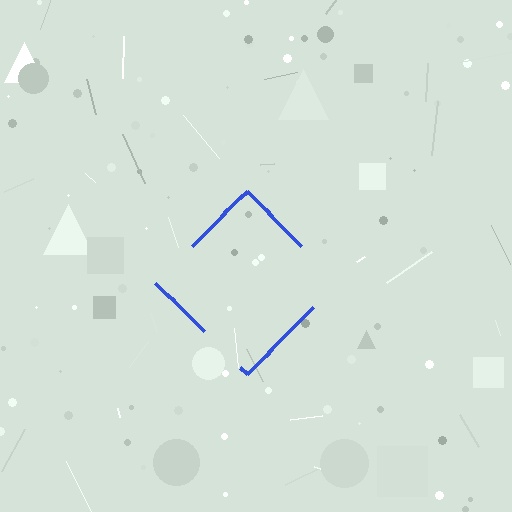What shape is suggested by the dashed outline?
The dashed outline suggests a diamond.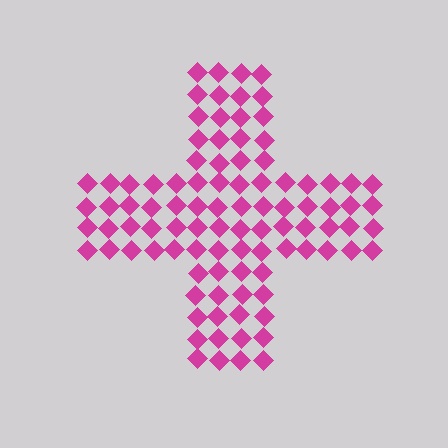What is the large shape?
The large shape is a cross.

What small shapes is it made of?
It is made of small diamonds.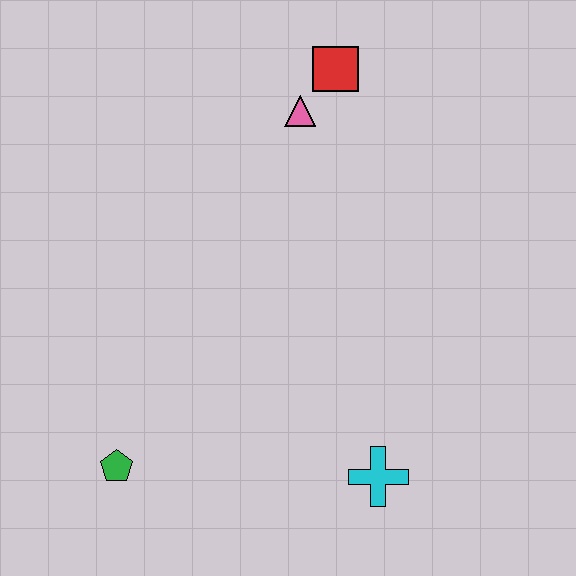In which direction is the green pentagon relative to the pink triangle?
The green pentagon is below the pink triangle.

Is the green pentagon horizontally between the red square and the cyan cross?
No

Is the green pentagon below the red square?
Yes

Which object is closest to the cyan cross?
The green pentagon is closest to the cyan cross.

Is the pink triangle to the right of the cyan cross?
No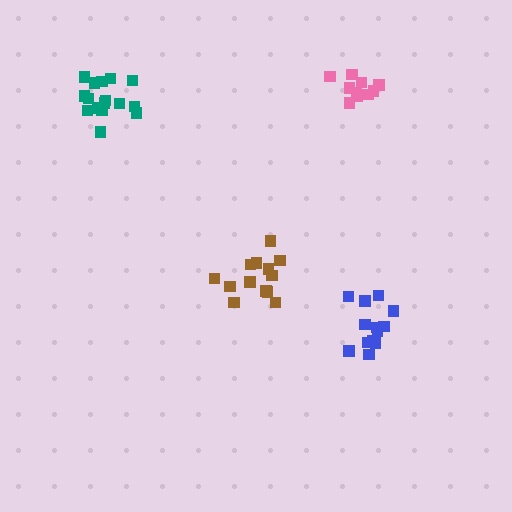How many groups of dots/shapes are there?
There are 4 groups.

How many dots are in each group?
Group 1: 10 dots, Group 2: 13 dots, Group 3: 16 dots, Group 4: 13 dots (52 total).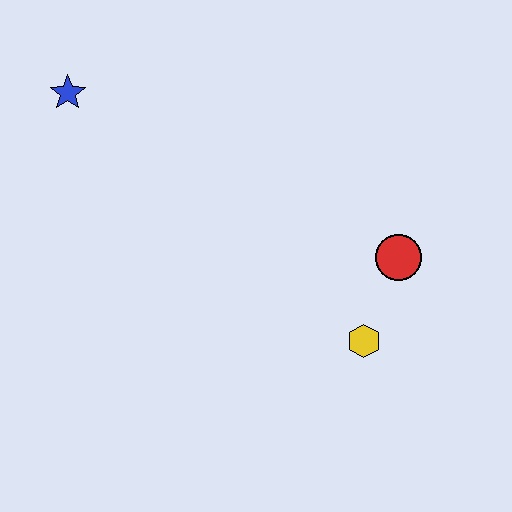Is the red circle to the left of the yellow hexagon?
No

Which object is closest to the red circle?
The yellow hexagon is closest to the red circle.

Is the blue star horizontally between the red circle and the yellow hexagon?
No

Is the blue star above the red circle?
Yes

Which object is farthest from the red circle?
The blue star is farthest from the red circle.